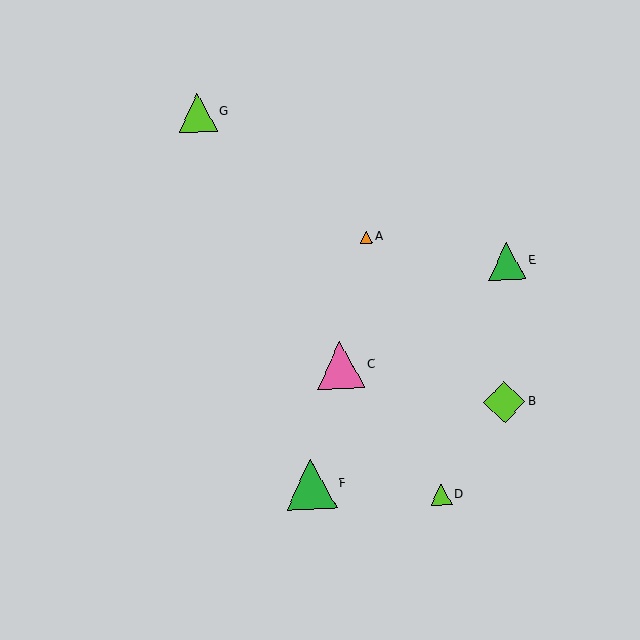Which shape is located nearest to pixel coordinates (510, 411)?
The lime diamond (labeled B) at (504, 402) is nearest to that location.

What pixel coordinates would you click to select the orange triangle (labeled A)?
Click at (367, 237) to select the orange triangle A.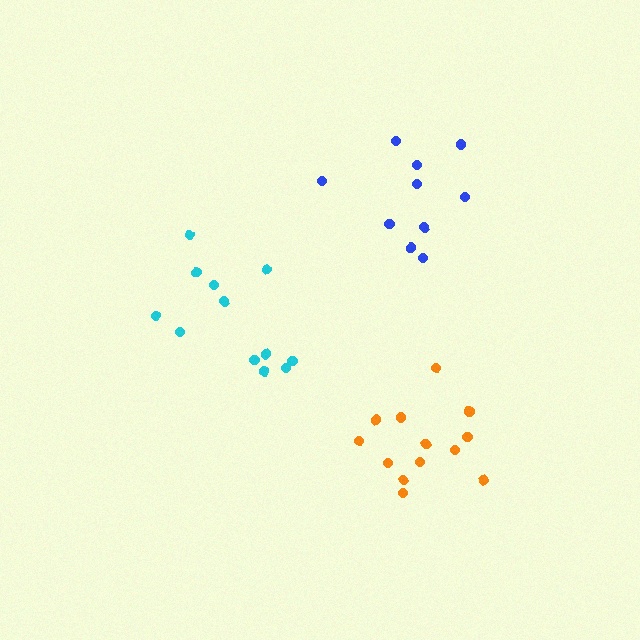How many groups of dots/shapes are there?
There are 3 groups.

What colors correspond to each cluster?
The clusters are colored: cyan, blue, orange.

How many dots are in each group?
Group 1: 12 dots, Group 2: 10 dots, Group 3: 13 dots (35 total).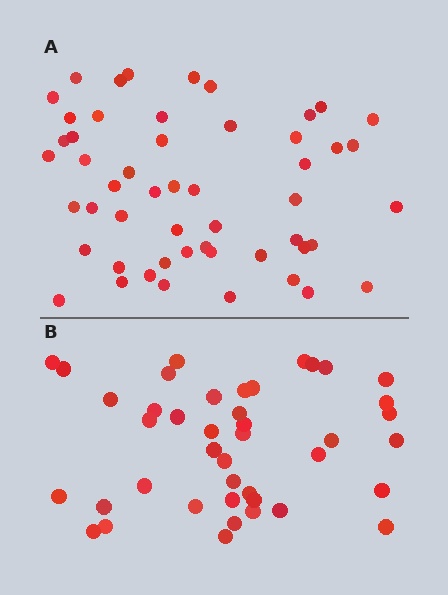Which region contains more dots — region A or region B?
Region A (the top region) has more dots.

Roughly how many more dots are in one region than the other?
Region A has roughly 10 or so more dots than region B.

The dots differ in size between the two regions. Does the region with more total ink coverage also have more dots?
No. Region B has more total ink coverage because its dots are larger, but region A actually contains more individual dots. Total area can be misleading — the number of items is what matters here.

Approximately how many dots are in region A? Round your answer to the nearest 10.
About 50 dots. (The exact count is 52, which rounds to 50.)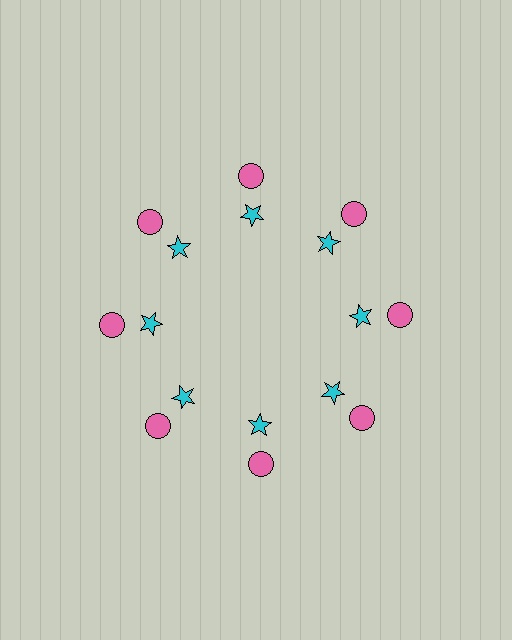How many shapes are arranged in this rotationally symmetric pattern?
There are 16 shapes, arranged in 8 groups of 2.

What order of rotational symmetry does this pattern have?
This pattern has 8-fold rotational symmetry.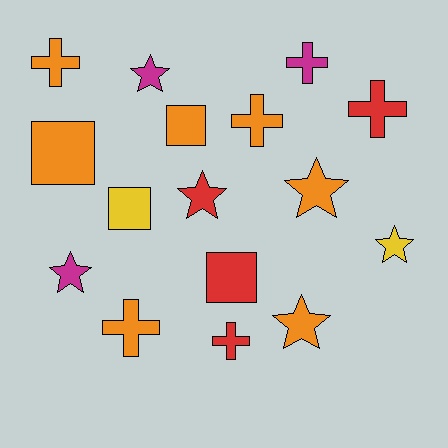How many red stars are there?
There is 1 red star.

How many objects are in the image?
There are 16 objects.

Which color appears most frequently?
Orange, with 7 objects.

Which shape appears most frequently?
Star, with 6 objects.